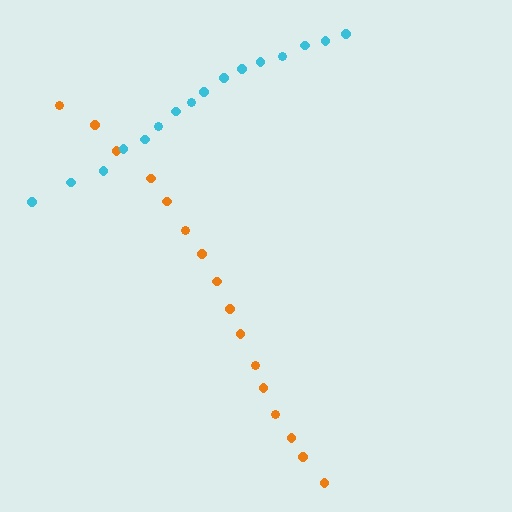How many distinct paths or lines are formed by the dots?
There are 2 distinct paths.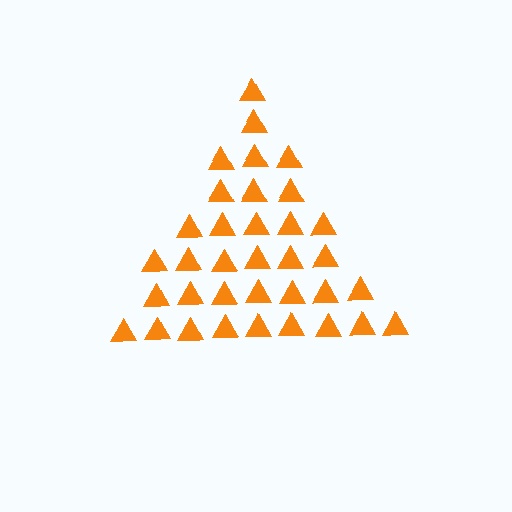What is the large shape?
The large shape is a triangle.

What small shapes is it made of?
It is made of small triangles.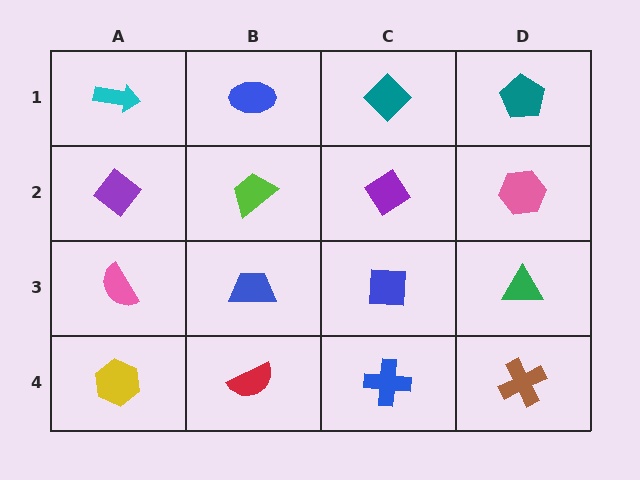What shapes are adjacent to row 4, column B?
A blue trapezoid (row 3, column B), a yellow hexagon (row 4, column A), a blue cross (row 4, column C).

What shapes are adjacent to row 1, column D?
A pink hexagon (row 2, column D), a teal diamond (row 1, column C).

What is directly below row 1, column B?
A lime trapezoid.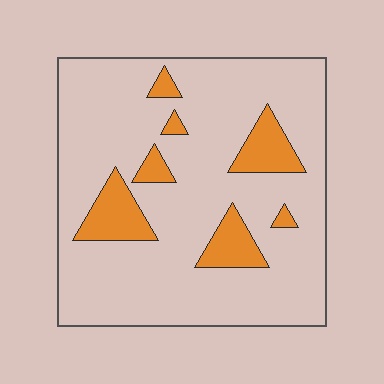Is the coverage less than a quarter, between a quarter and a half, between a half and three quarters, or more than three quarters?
Less than a quarter.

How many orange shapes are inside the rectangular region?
7.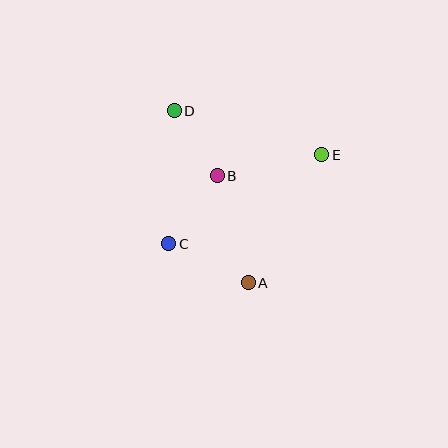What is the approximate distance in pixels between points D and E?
The distance between D and E is approximately 154 pixels.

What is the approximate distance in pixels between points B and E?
The distance between B and E is approximately 106 pixels.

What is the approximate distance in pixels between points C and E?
The distance between C and E is approximately 177 pixels.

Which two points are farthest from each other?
Points A and D are farthest from each other.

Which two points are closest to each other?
Points B and D are closest to each other.